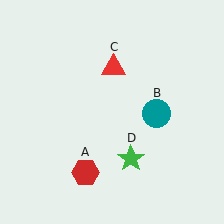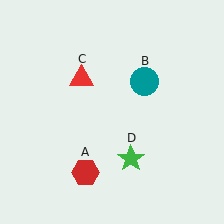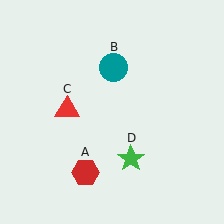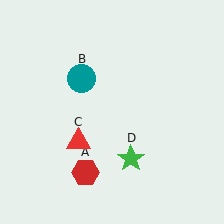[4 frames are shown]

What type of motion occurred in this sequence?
The teal circle (object B), red triangle (object C) rotated counterclockwise around the center of the scene.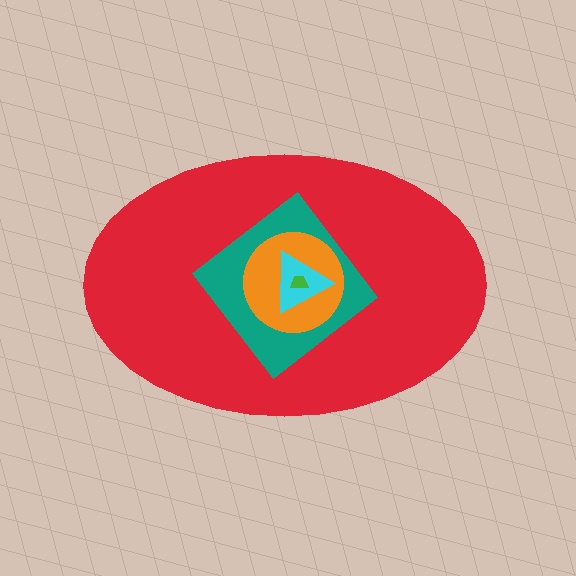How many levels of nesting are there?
5.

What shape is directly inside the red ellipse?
The teal diamond.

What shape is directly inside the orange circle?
The cyan triangle.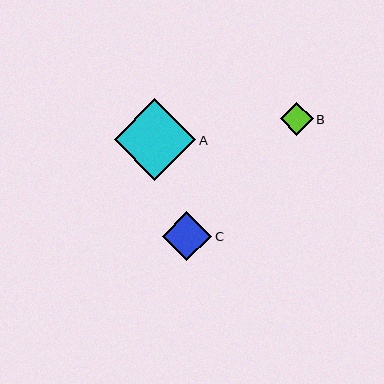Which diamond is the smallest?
Diamond B is the smallest with a size of approximately 33 pixels.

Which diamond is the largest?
Diamond A is the largest with a size of approximately 81 pixels.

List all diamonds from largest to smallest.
From largest to smallest: A, C, B.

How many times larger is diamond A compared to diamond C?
Diamond A is approximately 1.6 times the size of diamond C.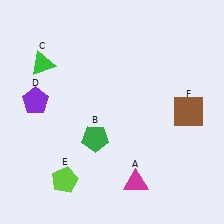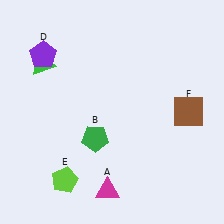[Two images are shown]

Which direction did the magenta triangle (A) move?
The magenta triangle (A) moved left.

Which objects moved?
The objects that moved are: the magenta triangle (A), the purple pentagon (D).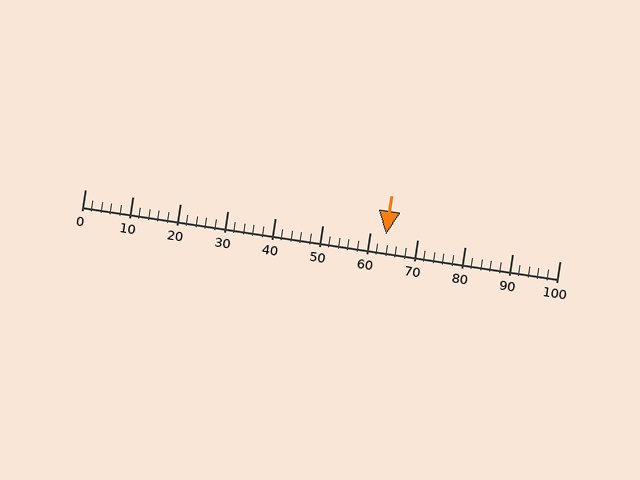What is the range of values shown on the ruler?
The ruler shows values from 0 to 100.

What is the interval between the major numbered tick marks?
The major tick marks are spaced 10 units apart.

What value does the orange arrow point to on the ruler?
The orange arrow points to approximately 64.